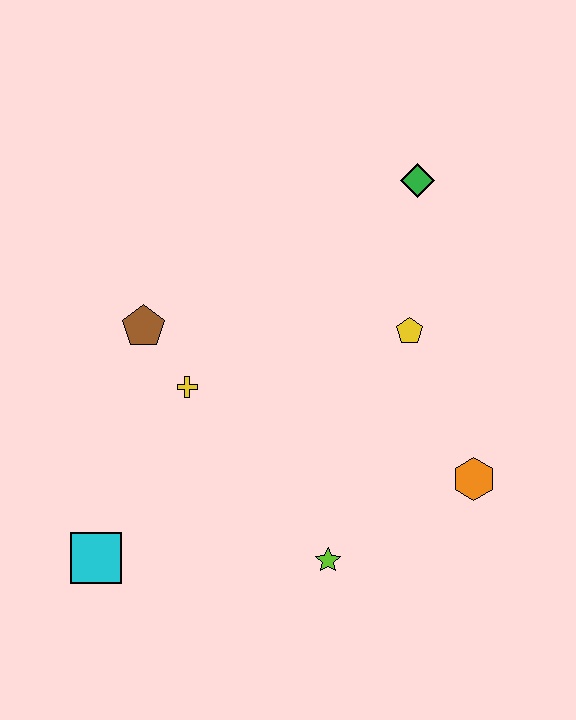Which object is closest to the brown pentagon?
The yellow cross is closest to the brown pentagon.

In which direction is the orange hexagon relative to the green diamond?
The orange hexagon is below the green diamond.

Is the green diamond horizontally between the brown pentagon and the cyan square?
No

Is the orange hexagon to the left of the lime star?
No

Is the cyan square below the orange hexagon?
Yes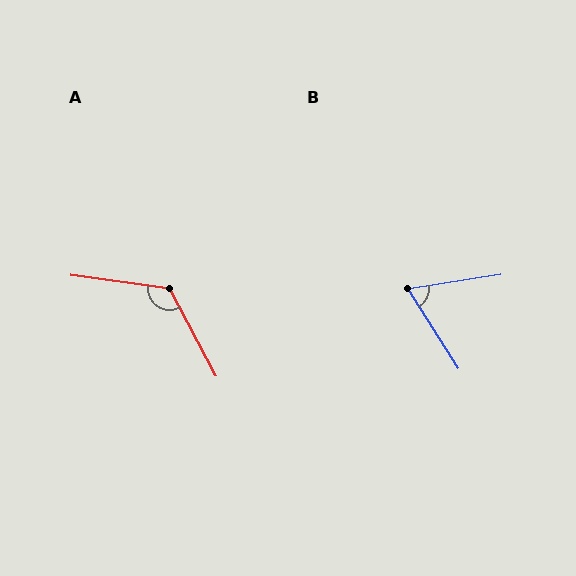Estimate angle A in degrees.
Approximately 126 degrees.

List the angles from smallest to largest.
B (66°), A (126°).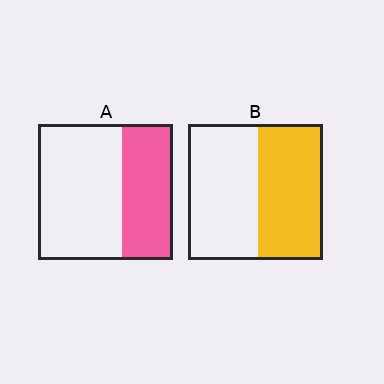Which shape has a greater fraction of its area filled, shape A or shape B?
Shape B.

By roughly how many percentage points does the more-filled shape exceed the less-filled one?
By roughly 10 percentage points (B over A).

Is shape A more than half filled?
No.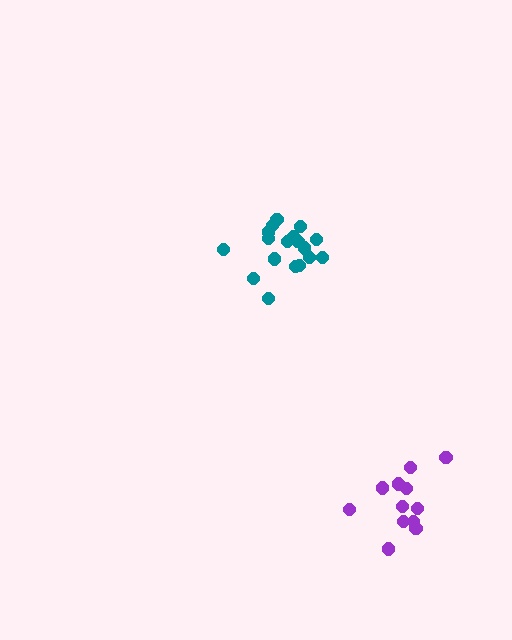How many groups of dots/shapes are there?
There are 2 groups.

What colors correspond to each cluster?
The clusters are colored: purple, teal.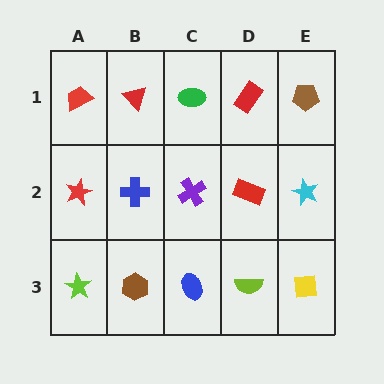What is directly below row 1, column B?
A blue cross.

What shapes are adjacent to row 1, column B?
A blue cross (row 2, column B), a red trapezoid (row 1, column A), a green ellipse (row 1, column C).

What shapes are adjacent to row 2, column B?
A red triangle (row 1, column B), a brown hexagon (row 3, column B), a red star (row 2, column A), a purple cross (row 2, column C).